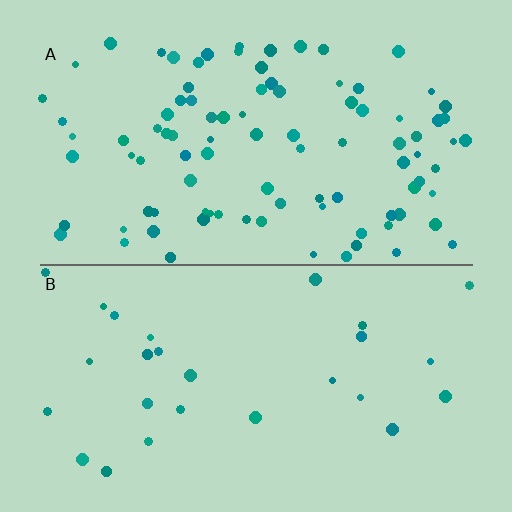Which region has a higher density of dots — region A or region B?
A (the top).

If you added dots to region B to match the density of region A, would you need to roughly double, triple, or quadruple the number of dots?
Approximately triple.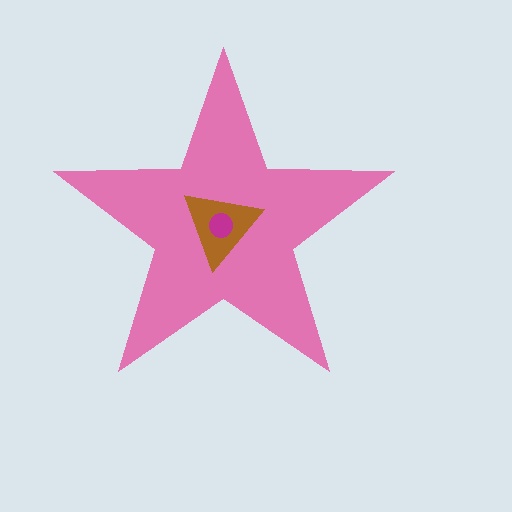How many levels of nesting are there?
3.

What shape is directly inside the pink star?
The brown triangle.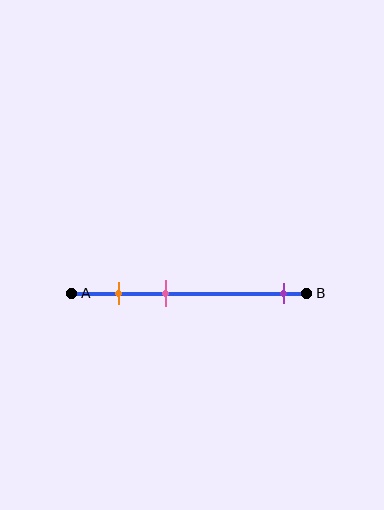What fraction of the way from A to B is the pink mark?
The pink mark is approximately 40% (0.4) of the way from A to B.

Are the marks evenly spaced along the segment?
No, the marks are not evenly spaced.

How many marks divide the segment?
There are 3 marks dividing the segment.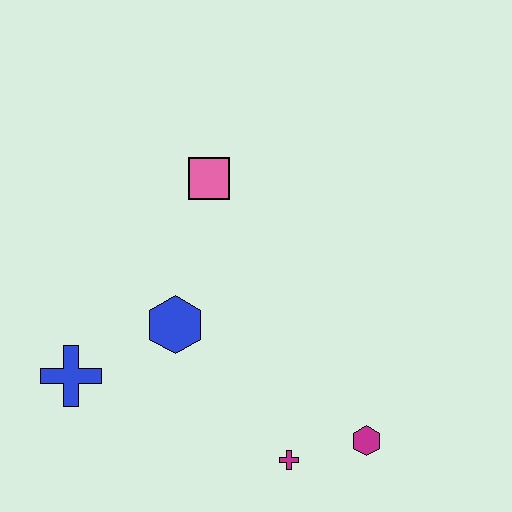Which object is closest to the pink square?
The blue hexagon is closest to the pink square.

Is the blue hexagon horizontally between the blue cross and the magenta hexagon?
Yes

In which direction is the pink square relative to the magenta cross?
The pink square is above the magenta cross.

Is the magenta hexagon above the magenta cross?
Yes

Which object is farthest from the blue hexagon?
The magenta hexagon is farthest from the blue hexagon.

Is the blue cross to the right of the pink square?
No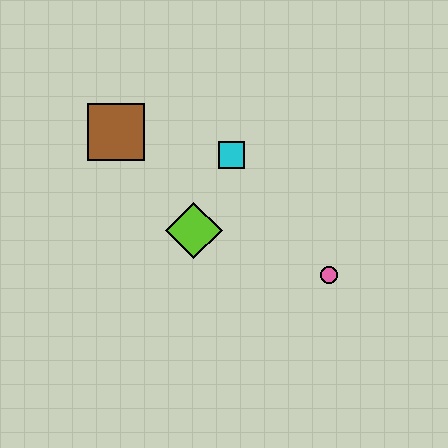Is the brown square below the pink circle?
No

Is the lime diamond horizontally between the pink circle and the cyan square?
No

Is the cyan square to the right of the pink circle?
No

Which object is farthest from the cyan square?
The pink circle is farthest from the cyan square.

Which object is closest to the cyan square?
The lime diamond is closest to the cyan square.